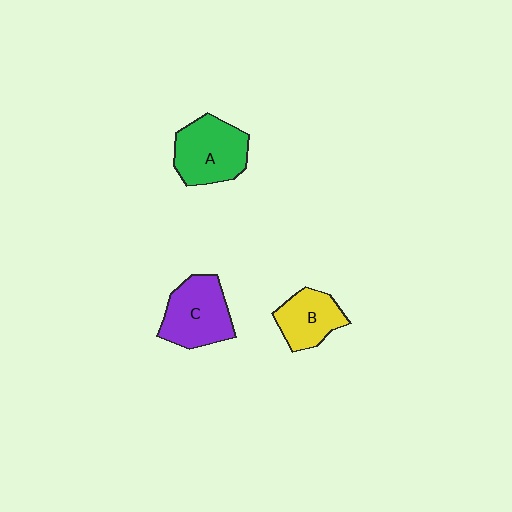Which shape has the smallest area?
Shape B (yellow).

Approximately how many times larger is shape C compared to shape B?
Approximately 1.3 times.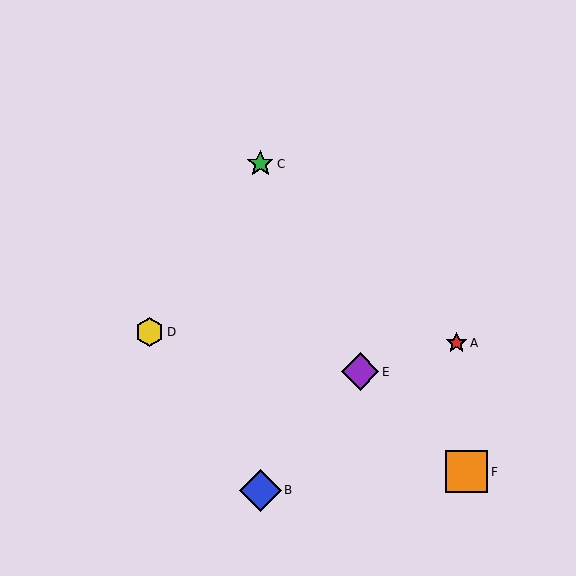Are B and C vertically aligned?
Yes, both are at x≈260.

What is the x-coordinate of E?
Object E is at x≈360.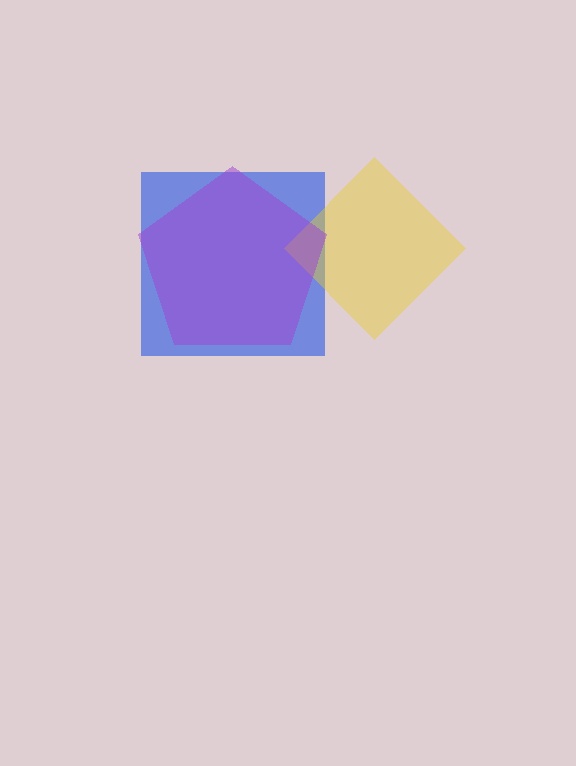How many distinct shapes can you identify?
There are 3 distinct shapes: a blue square, a yellow diamond, a purple pentagon.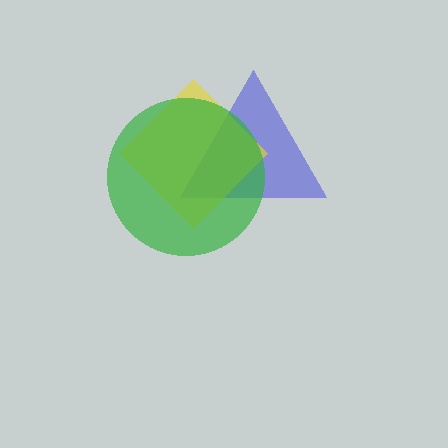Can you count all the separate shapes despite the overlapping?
Yes, there are 3 separate shapes.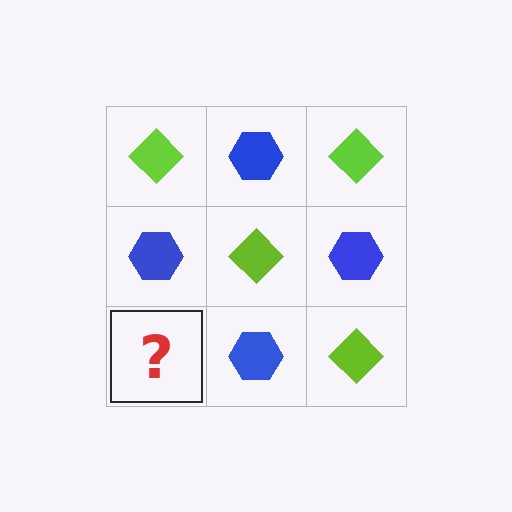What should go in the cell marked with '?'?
The missing cell should contain a lime diamond.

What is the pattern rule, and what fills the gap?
The rule is that it alternates lime diamond and blue hexagon in a checkerboard pattern. The gap should be filled with a lime diamond.